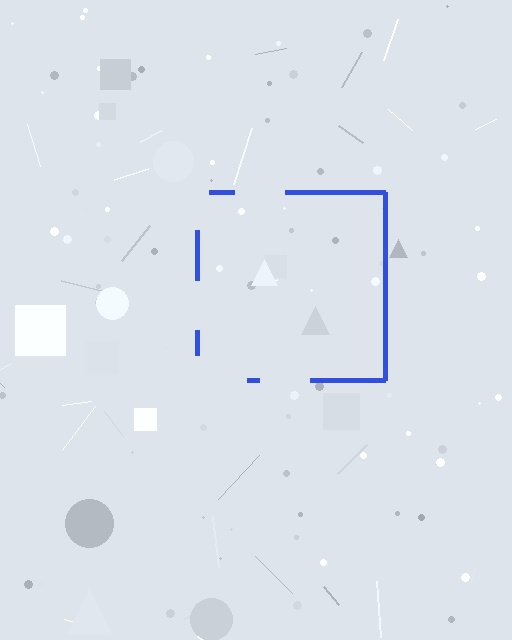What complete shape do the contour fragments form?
The contour fragments form a square.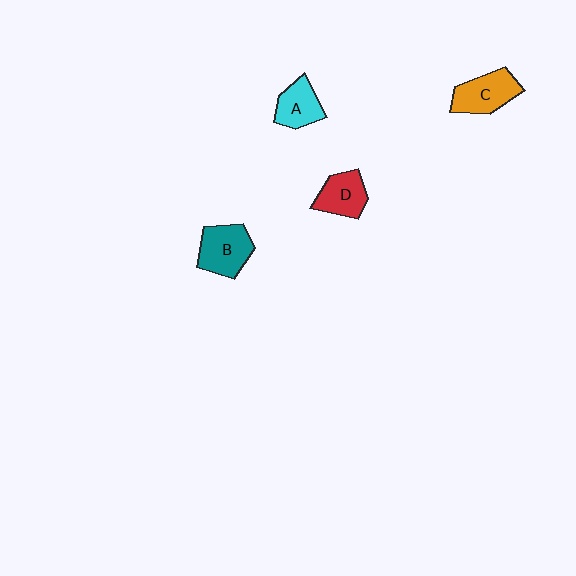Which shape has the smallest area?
Shape A (cyan).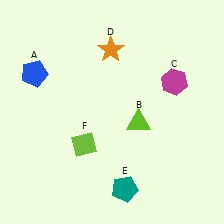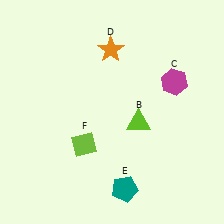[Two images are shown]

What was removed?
The blue pentagon (A) was removed in Image 2.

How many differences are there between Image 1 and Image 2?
There is 1 difference between the two images.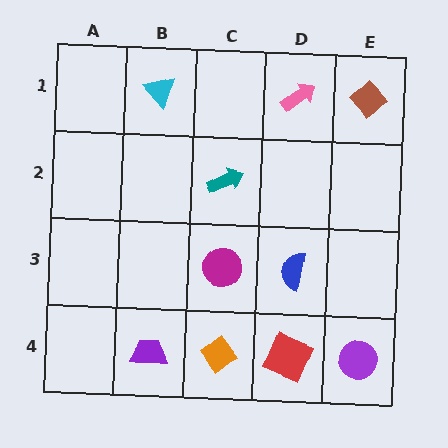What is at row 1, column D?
A pink arrow.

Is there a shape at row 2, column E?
No, that cell is empty.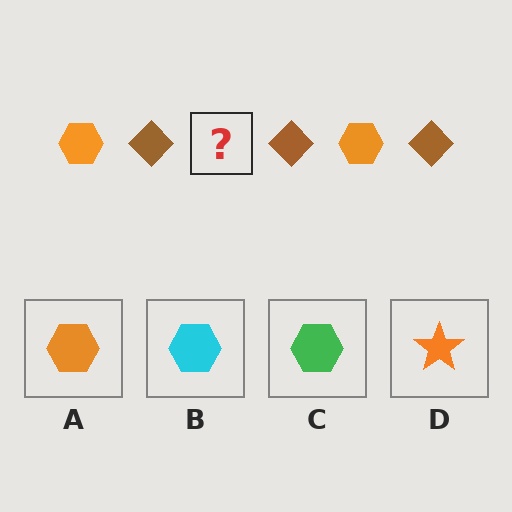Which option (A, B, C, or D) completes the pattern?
A.